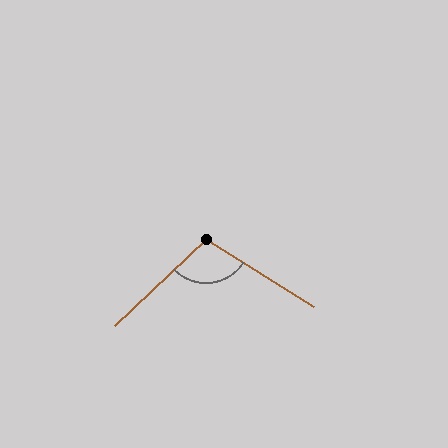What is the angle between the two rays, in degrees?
Approximately 105 degrees.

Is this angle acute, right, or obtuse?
It is obtuse.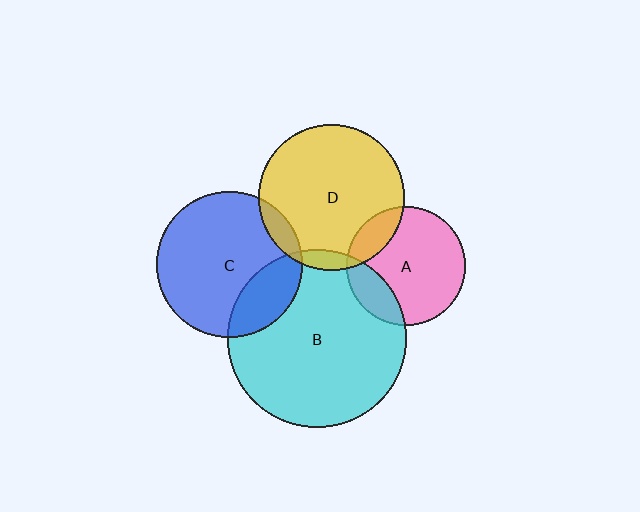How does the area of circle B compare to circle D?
Approximately 1.5 times.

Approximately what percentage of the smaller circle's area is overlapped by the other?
Approximately 15%.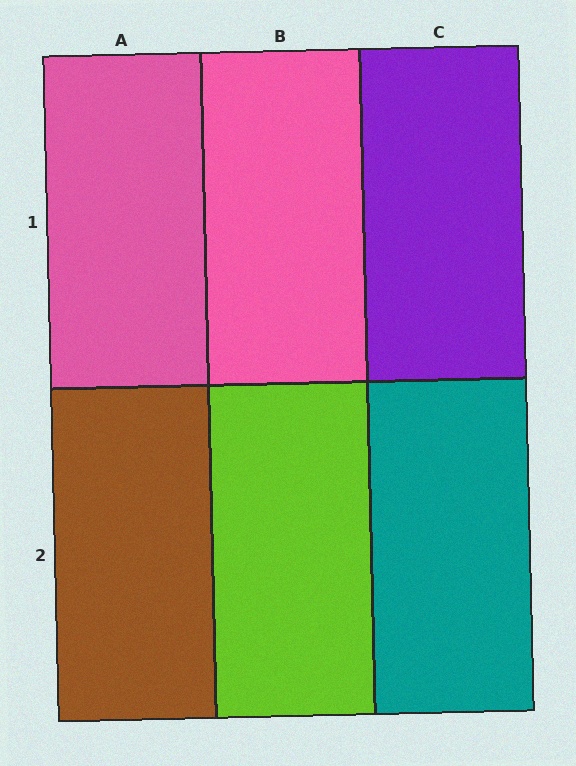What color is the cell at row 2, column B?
Lime.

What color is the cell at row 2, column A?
Brown.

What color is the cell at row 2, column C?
Teal.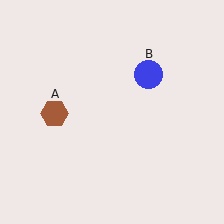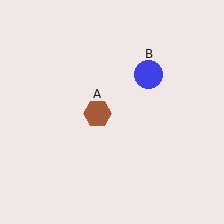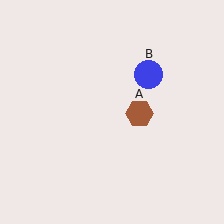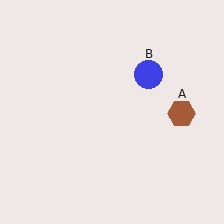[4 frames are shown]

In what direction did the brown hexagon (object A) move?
The brown hexagon (object A) moved right.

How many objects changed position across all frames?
1 object changed position: brown hexagon (object A).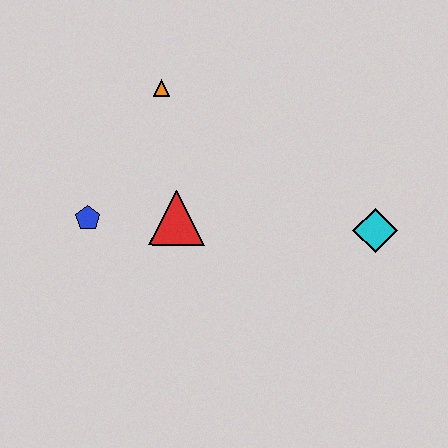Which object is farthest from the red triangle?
The cyan diamond is farthest from the red triangle.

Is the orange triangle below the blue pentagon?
No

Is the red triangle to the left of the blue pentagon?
No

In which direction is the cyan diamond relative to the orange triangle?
The cyan diamond is to the right of the orange triangle.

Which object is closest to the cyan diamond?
The red triangle is closest to the cyan diamond.